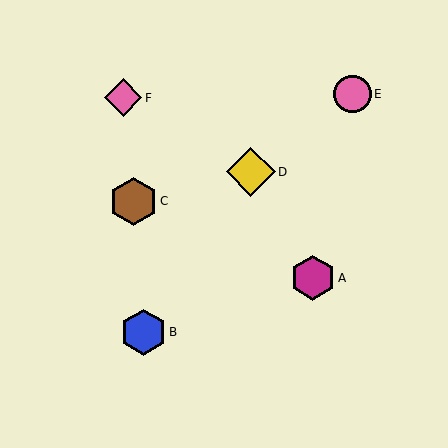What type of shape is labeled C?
Shape C is a brown hexagon.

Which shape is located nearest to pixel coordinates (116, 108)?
The pink diamond (labeled F) at (123, 98) is nearest to that location.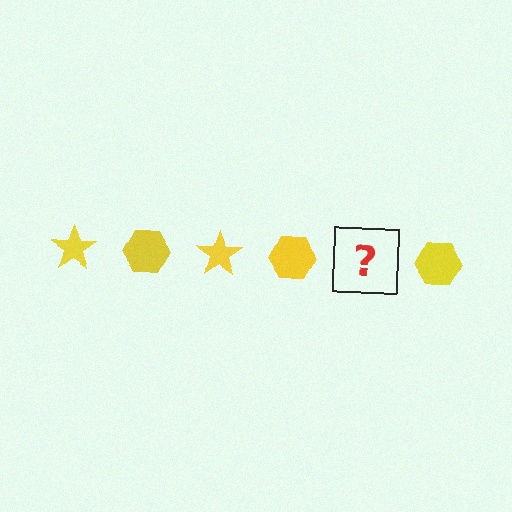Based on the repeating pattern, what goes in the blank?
The blank should be a yellow star.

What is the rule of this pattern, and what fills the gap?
The rule is that the pattern cycles through star, hexagon shapes in yellow. The gap should be filled with a yellow star.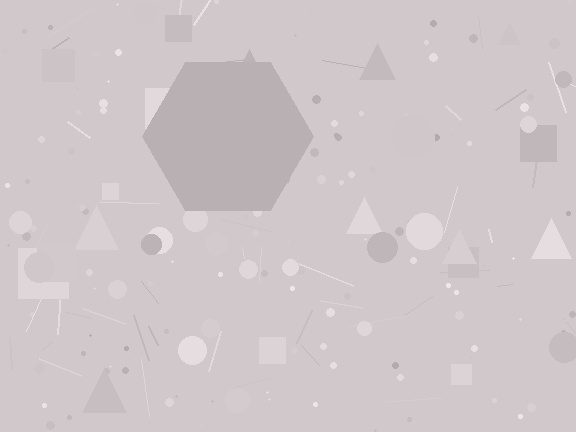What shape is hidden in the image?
A hexagon is hidden in the image.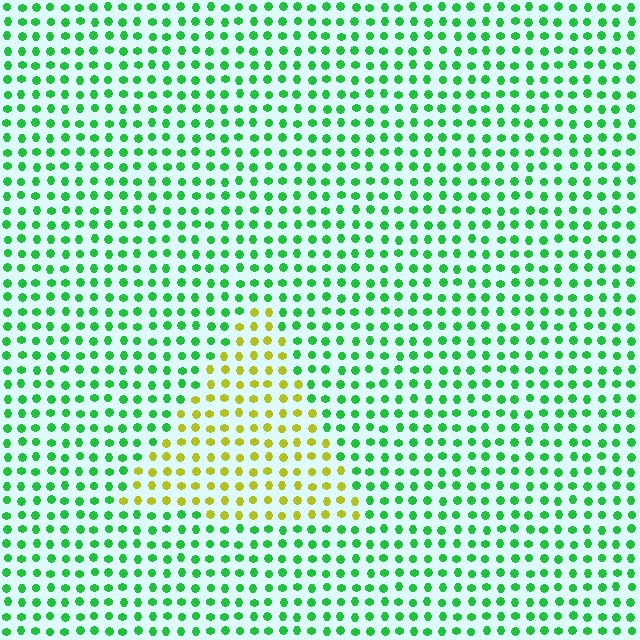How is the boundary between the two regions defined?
The boundary is defined purely by a slight shift in hue (about 64 degrees). Spacing, size, and orientation are identical on both sides.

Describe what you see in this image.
The image is filled with small green elements in a uniform arrangement. A triangle-shaped region is visible where the elements are tinted to a slightly different hue, forming a subtle color boundary.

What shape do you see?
I see a triangle.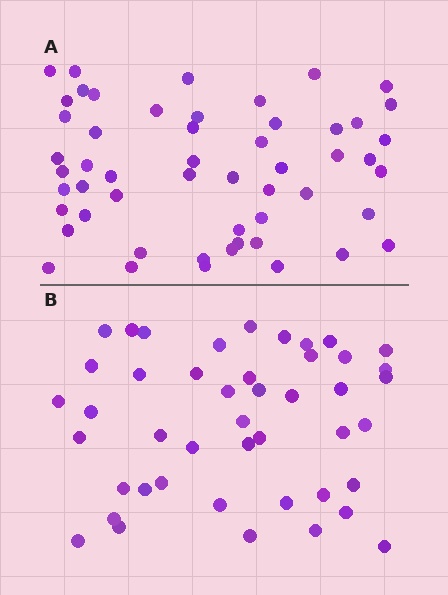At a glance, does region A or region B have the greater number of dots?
Region A (the top region) has more dots.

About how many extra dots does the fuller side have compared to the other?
Region A has roughly 8 or so more dots than region B.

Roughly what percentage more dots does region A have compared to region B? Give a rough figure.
About 20% more.